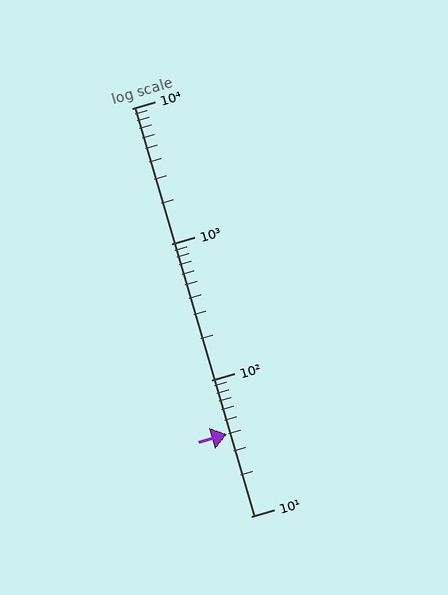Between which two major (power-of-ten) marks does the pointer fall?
The pointer is between 10 and 100.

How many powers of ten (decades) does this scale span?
The scale spans 3 decades, from 10 to 10000.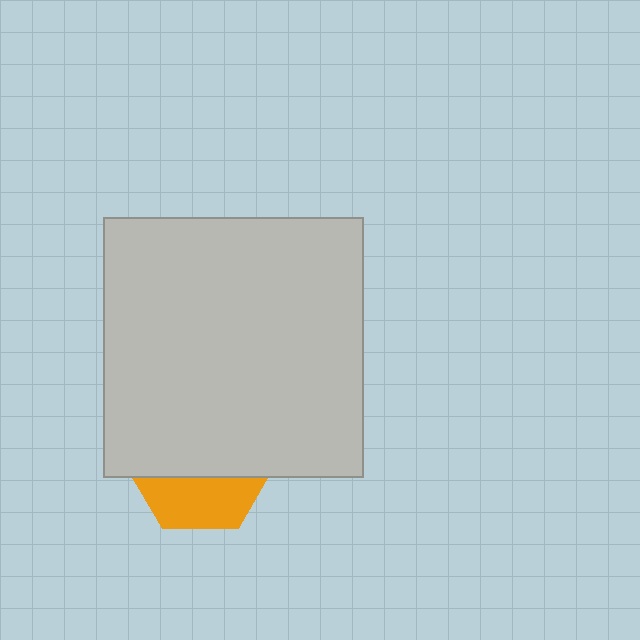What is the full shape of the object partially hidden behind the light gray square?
The partially hidden object is an orange hexagon.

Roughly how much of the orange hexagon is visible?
A small part of it is visible (roughly 36%).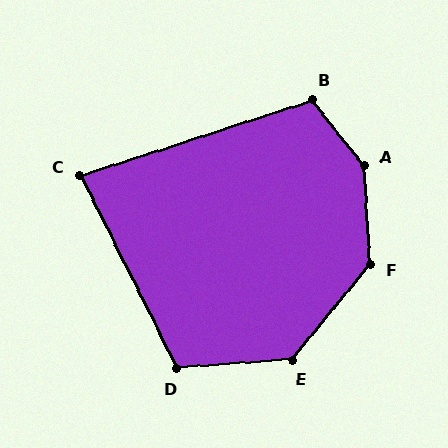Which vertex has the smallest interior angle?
C, at approximately 81 degrees.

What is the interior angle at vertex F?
Approximately 137 degrees (obtuse).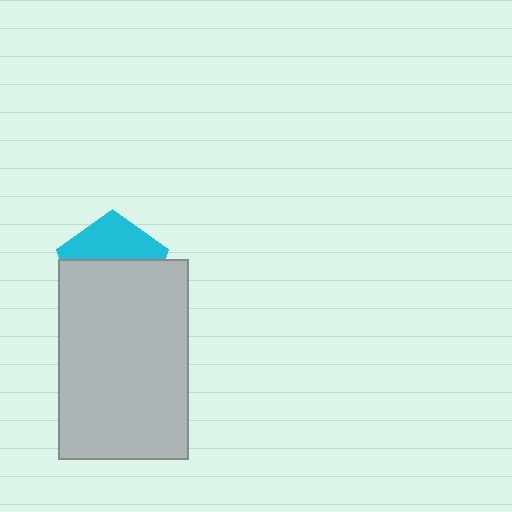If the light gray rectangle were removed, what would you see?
You would see the complete cyan pentagon.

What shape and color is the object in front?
The object in front is a light gray rectangle.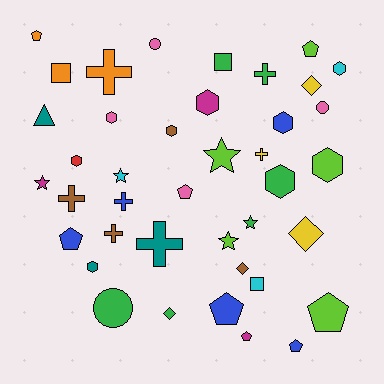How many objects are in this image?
There are 40 objects.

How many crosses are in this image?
There are 7 crosses.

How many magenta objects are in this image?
There are 3 magenta objects.